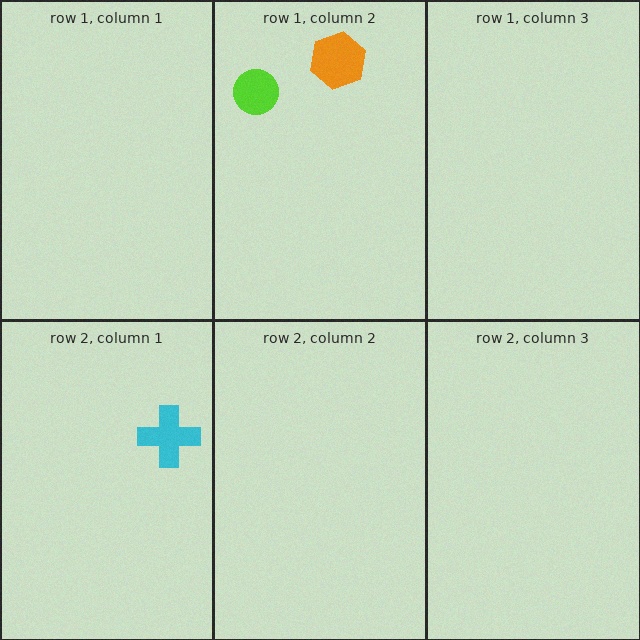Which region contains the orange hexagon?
The row 1, column 2 region.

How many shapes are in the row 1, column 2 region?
2.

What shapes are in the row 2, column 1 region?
The cyan cross.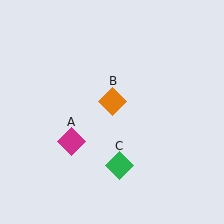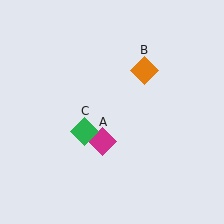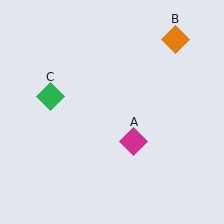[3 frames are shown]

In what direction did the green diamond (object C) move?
The green diamond (object C) moved up and to the left.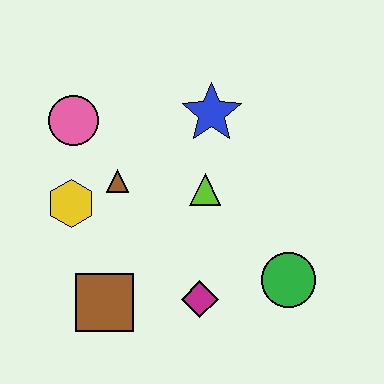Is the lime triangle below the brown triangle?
Yes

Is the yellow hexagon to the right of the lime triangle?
No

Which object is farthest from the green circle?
The pink circle is farthest from the green circle.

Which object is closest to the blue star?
The lime triangle is closest to the blue star.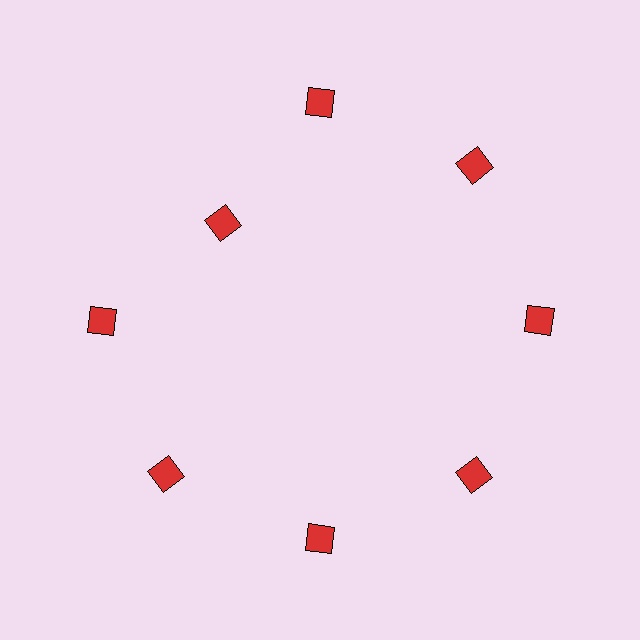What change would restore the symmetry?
The symmetry would be restored by moving it outward, back onto the ring so that all 8 diamonds sit at equal angles and equal distance from the center.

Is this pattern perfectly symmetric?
No. The 8 red diamonds are arranged in a ring, but one element near the 10 o'clock position is pulled inward toward the center, breaking the 8-fold rotational symmetry.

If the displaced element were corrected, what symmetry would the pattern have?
It would have 8-fold rotational symmetry — the pattern would map onto itself every 45 degrees.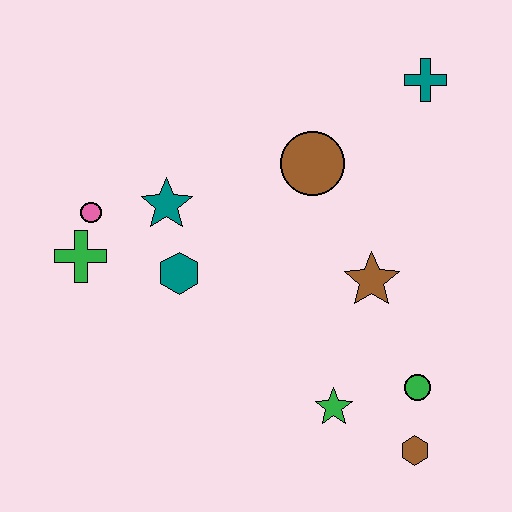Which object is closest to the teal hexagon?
The teal star is closest to the teal hexagon.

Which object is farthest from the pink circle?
The brown hexagon is farthest from the pink circle.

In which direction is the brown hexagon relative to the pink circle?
The brown hexagon is to the right of the pink circle.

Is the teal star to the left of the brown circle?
Yes